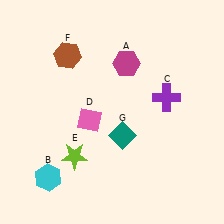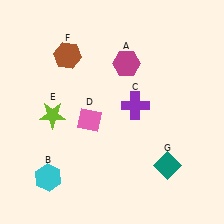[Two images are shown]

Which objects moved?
The objects that moved are: the purple cross (C), the lime star (E), the teal diamond (G).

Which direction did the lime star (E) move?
The lime star (E) moved up.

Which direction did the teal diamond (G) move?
The teal diamond (G) moved right.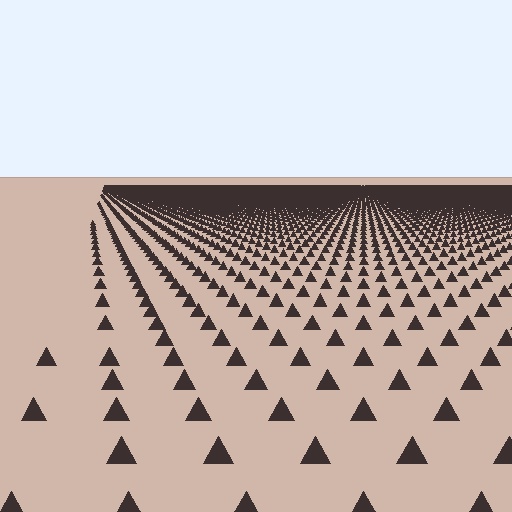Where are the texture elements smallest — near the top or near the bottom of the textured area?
Near the top.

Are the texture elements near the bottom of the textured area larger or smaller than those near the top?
Larger. Near the bottom, elements are closer to the viewer and appear at a bigger on-screen size.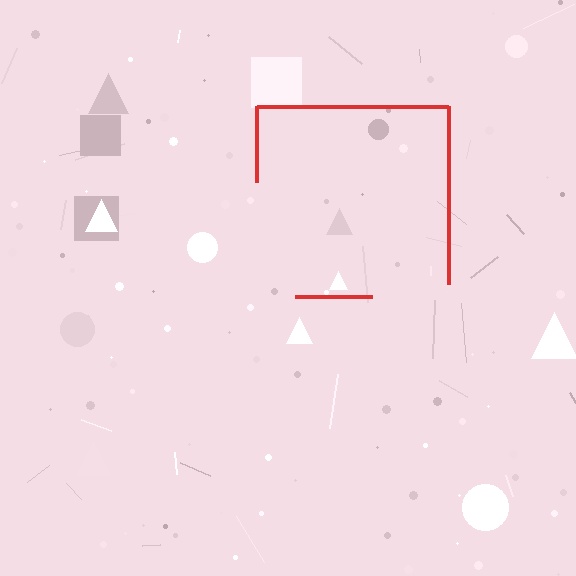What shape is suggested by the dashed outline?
The dashed outline suggests a square.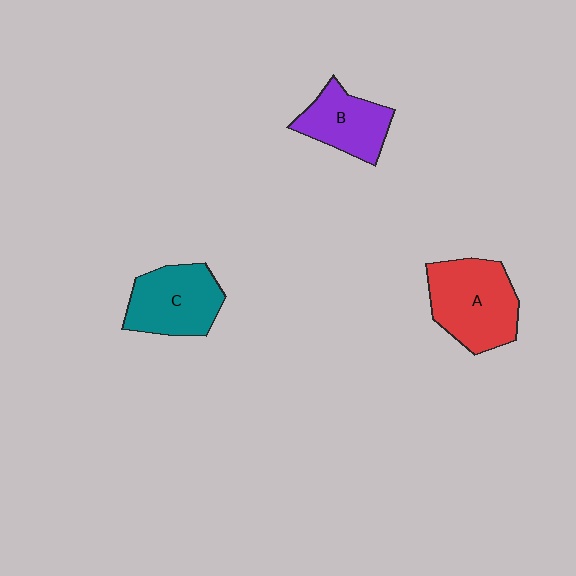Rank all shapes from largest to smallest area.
From largest to smallest: A (red), C (teal), B (purple).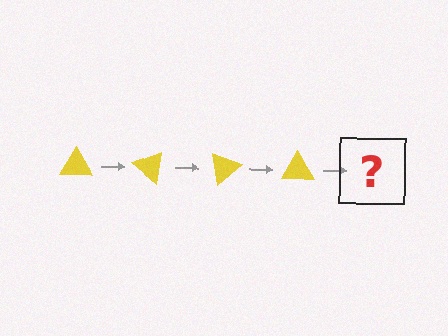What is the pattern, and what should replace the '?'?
The pattern is that the triangle rotates 40 degrees each step. The '?' should be a yellow triangle rotated 160 degrees.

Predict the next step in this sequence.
The next step is a yellow triangle rotated 160 degrees.